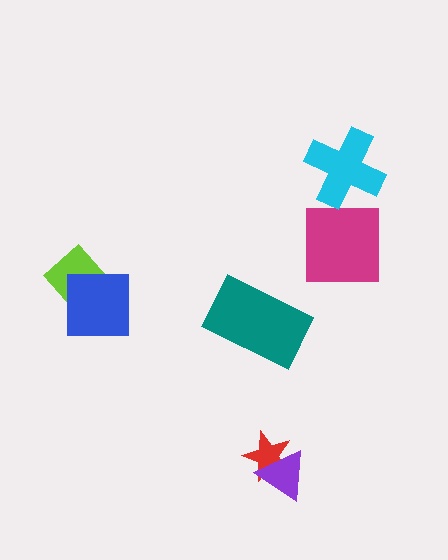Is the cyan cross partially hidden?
No, no other shape covers it.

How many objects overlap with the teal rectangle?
0 objects overlap with the teal rectangle.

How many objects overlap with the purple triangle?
1 object overlaps with the purple triangle.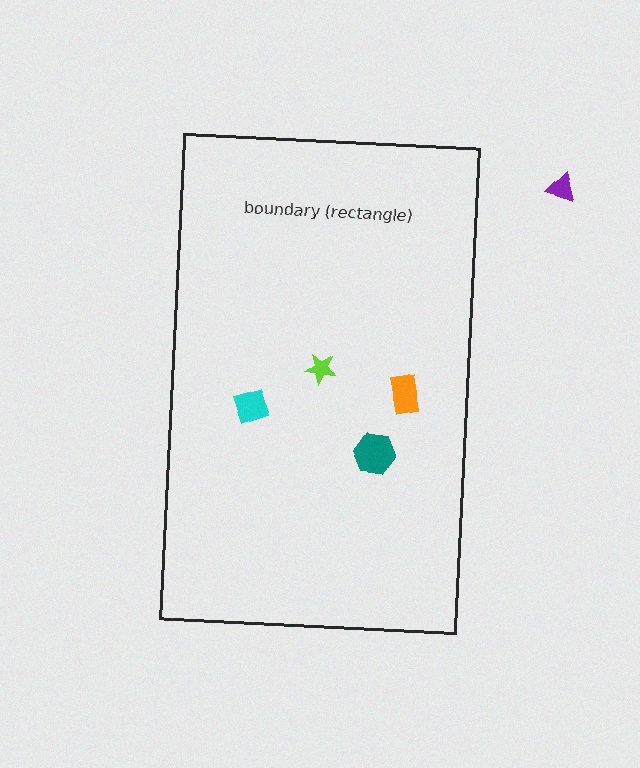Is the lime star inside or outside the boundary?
Inside.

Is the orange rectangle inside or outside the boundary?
Inside.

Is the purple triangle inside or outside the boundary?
Outside.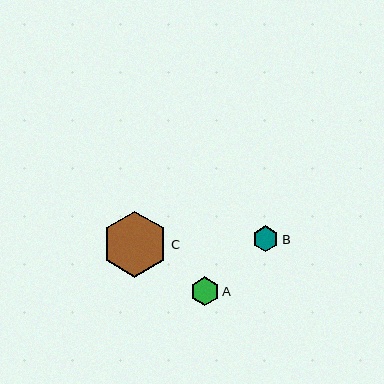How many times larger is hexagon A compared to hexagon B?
Hexagon A is approximately 1.1 times the size of hexagon B.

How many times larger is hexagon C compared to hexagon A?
Hexagon C is approximately 2.3 times the size of hexagon A.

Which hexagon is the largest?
Hexagon C is the largest with a size of approximately 66 pixels.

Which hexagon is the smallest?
Hexagon B is the smallest with a size of approximately 26 pixels.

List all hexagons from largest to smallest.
From largest to smallest: C, A, B.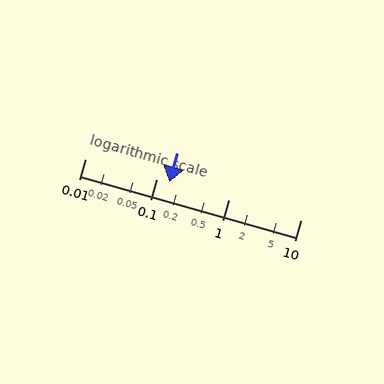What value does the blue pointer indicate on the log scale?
The pointer indicates approximately 0.15.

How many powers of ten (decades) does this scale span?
The scale spans 3 decades, from 0.01 to 10.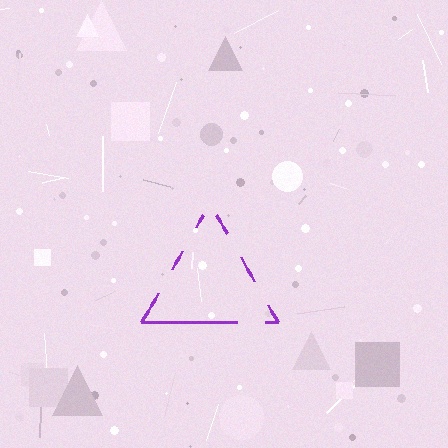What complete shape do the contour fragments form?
The contour fragments form a triangle.